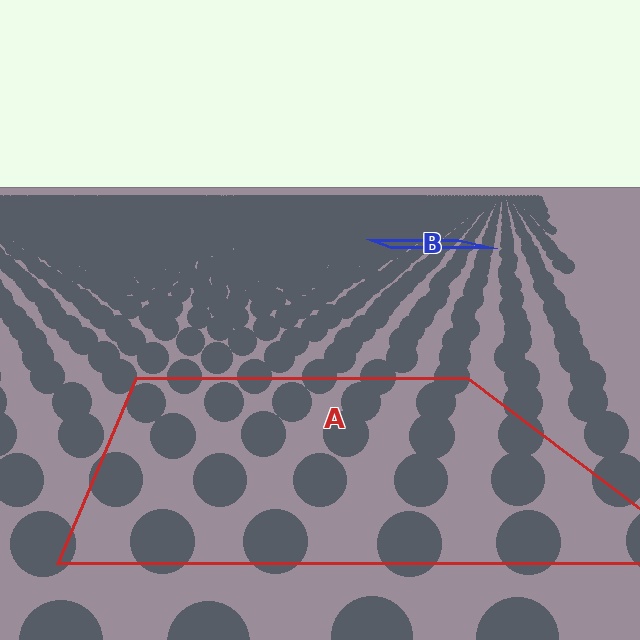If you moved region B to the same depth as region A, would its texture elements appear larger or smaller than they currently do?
They would appear larger. At a closer depth, the same texture elements are projected at a bigger on-screen size.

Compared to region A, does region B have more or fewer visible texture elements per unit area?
Region B has more texture elements per unit area — they are packed more densely because it is farther away.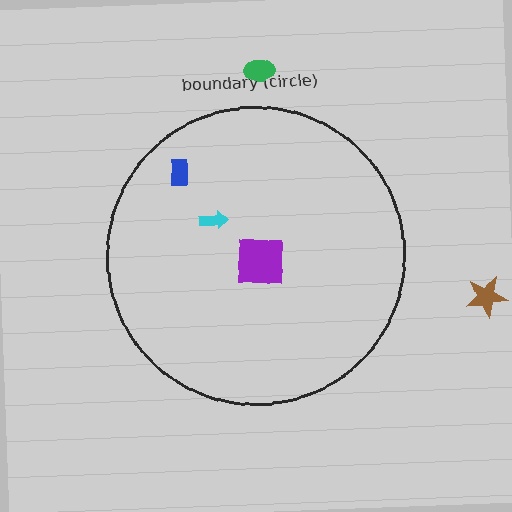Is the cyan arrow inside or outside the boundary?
Inside.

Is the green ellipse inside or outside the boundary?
Outside.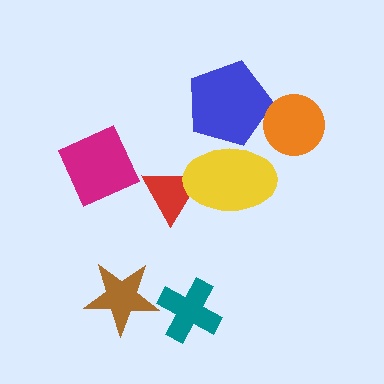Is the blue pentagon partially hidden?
No, no other shape covers it.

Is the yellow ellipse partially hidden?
Yes, it is partially covered by another shape.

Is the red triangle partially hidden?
Yes, it is partially covered by another shape.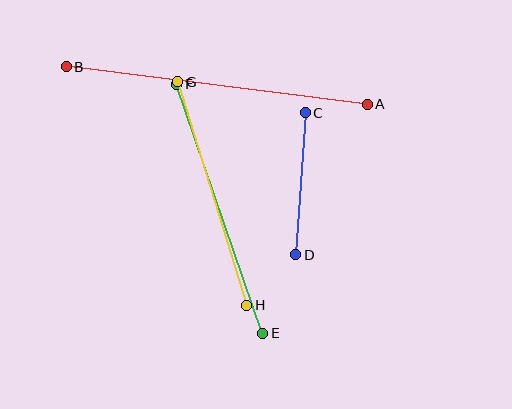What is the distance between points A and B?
The distance is approximately 303 pixels.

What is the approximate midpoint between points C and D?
The midpoint is at approximately (301, 184) pixels.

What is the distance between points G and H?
The distance is approximately 234 pixels.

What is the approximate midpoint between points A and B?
The midpoint is at approximately (217, 86) pixels.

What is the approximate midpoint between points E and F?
The midpoint is at approximately (220, 209) pixels.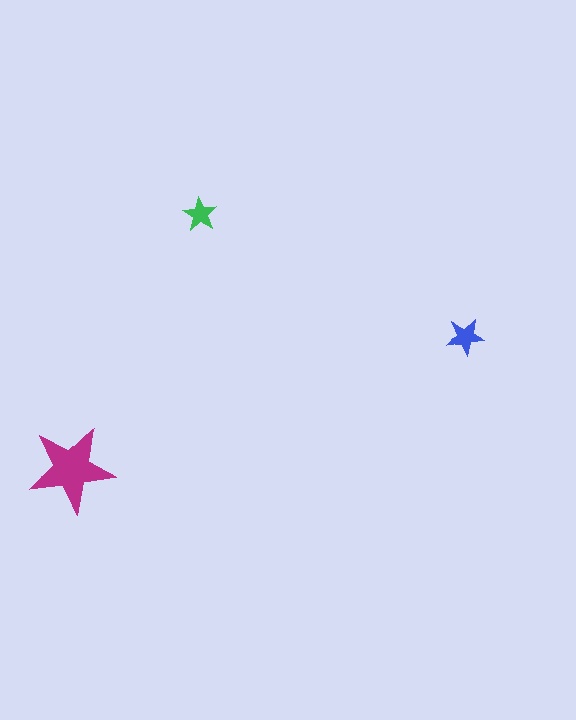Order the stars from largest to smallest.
the magenta one, the blue one, the green one.